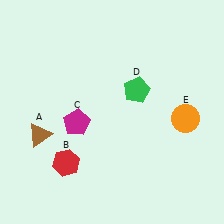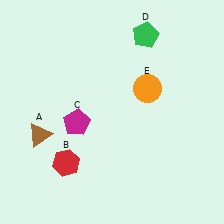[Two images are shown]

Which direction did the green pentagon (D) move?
The green pentagon (D) moved up.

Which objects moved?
The objects that moved are: the green pentagon (D), the orange circle (E).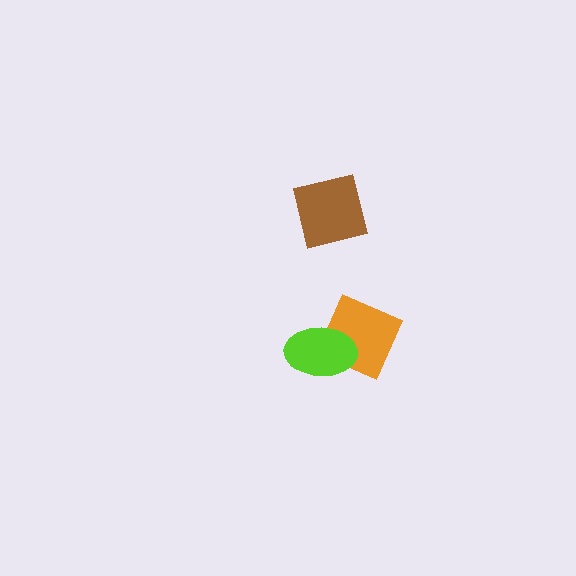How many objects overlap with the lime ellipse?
1 object overlaps with the lime ellipse.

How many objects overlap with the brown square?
0 objects overlap with the brown square.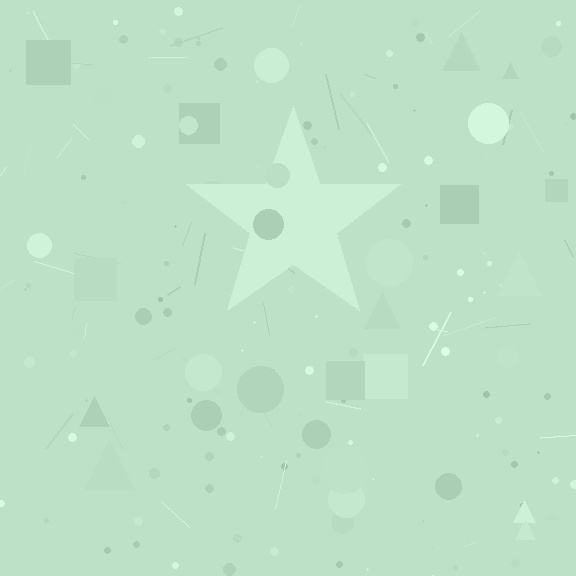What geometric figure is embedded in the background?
A star is embedded in the background.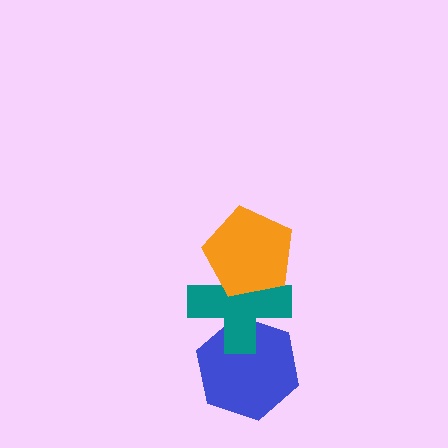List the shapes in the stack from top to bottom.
From top to bottom: the orange pentagon, the teal cross, the blue hexagon.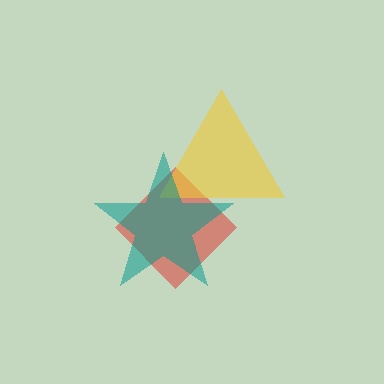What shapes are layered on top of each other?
The layered shapes are: a red diamond, a yellow triangle, a teal star.